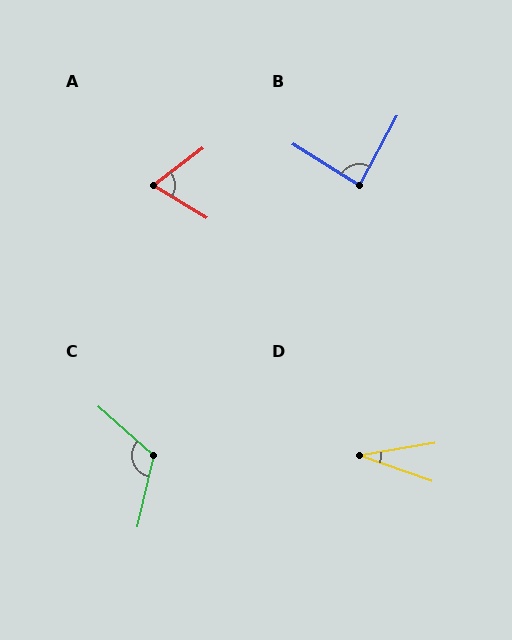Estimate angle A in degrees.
Approximately 69 degrees.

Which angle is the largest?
C, at approximately 118 degrees.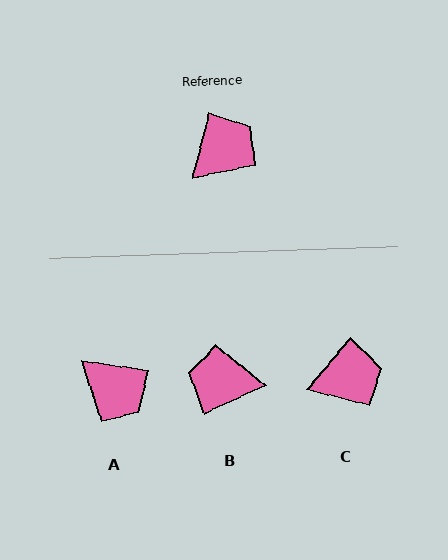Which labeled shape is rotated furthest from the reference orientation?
B, about 129 degrees away.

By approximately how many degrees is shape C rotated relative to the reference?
Approximately 26 degrees clockwise.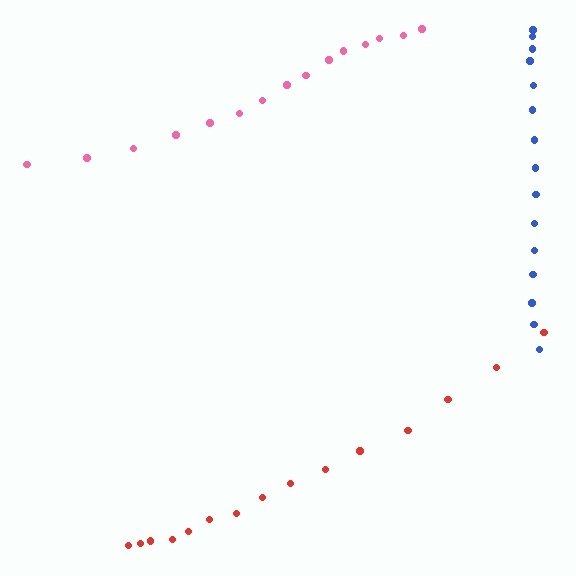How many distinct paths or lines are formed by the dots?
There are 3 distinct paths.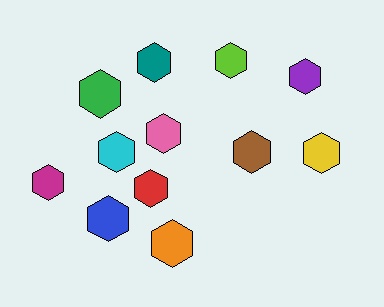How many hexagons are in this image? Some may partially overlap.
There are 12 hexagons.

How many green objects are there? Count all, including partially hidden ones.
There is 1 green object.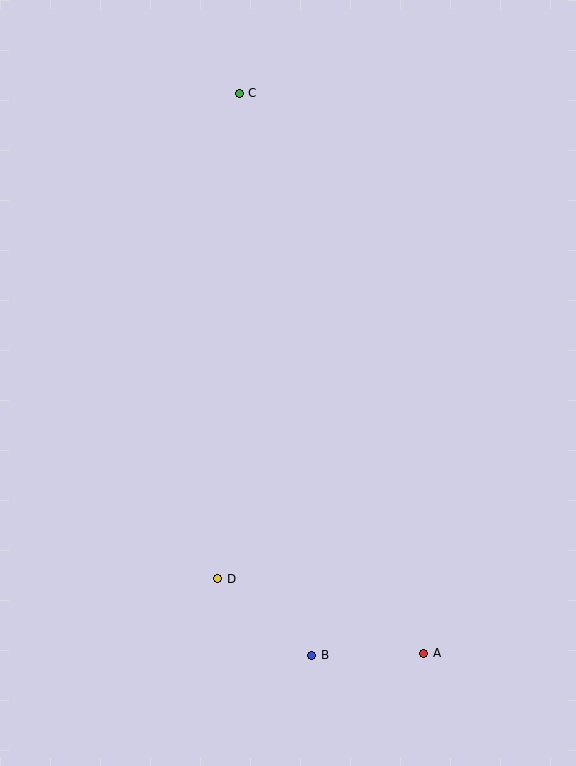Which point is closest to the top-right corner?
Point C is closest to the top-right corner.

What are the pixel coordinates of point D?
Point D is at (218, 579).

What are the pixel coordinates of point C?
Point C is at (239, 93).